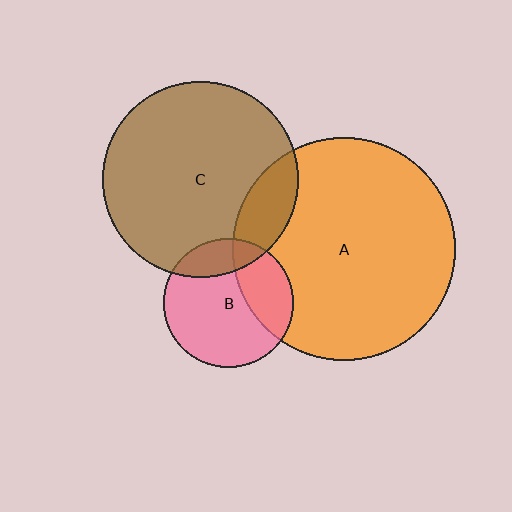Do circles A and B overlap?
Yes.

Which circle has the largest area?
Circle A (orange).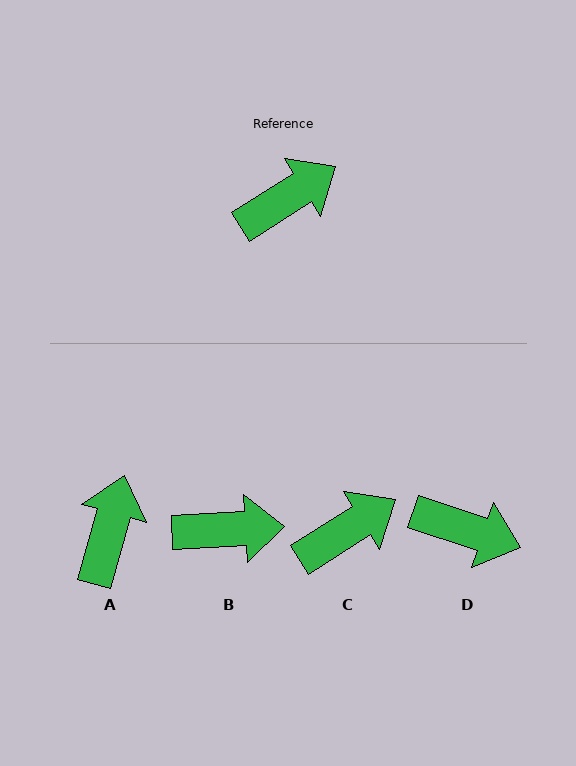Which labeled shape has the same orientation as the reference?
C.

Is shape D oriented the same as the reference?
No, it is off by about 51 degrees.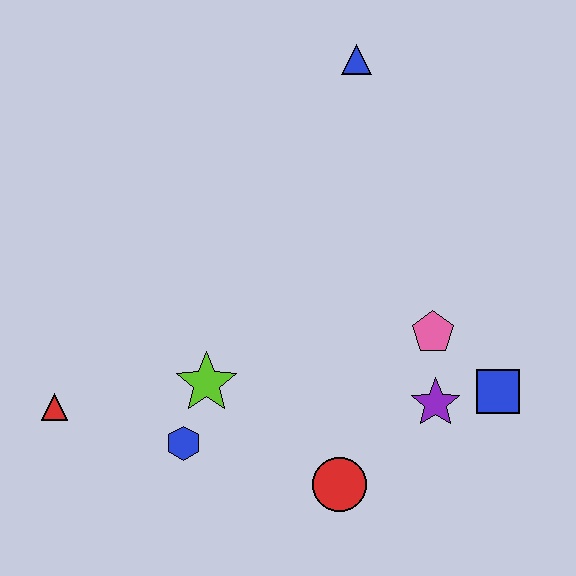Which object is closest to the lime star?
The blue hexagon is closest to the lime star.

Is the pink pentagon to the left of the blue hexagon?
No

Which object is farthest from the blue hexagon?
The blue triangle is farthest from the blue hexagon.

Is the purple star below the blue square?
Yes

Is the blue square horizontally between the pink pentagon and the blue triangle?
No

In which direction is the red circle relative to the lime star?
The red circle is to the right of the lime star.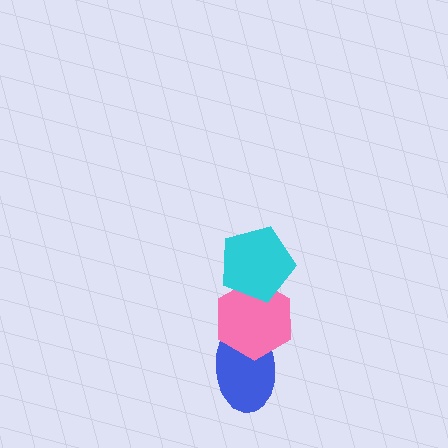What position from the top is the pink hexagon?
The pink hexagon is 2nd from the top.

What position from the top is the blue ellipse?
The blue ellipse is 3rd from the top.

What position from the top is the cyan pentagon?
The cyan pentagon is 1st from the top.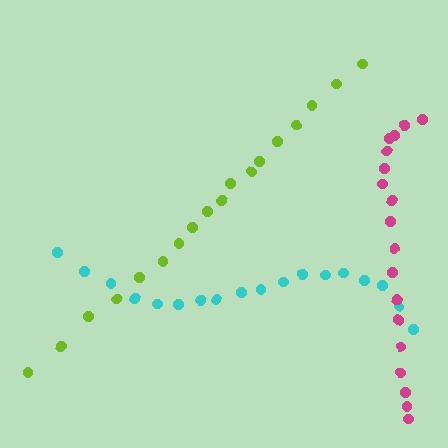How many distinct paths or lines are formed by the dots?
There are 3 distinct paths.